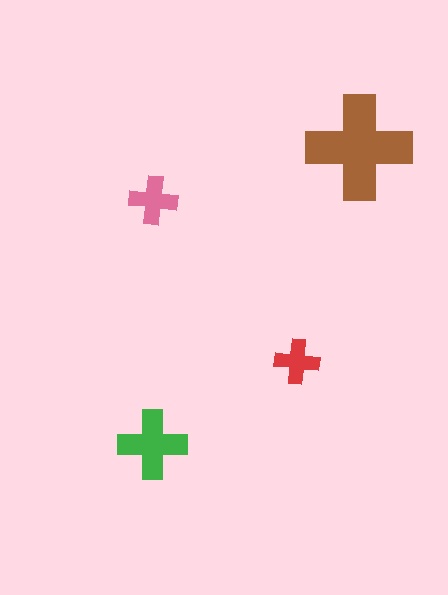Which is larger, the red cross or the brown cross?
The brown one.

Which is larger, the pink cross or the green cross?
The green one.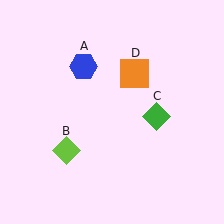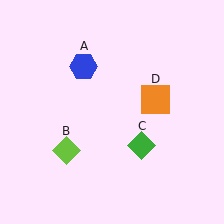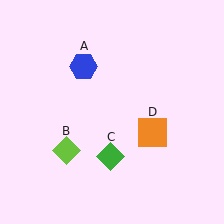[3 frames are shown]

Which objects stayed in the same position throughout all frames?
Blue hexagon (object A) and lime diamond (object B) remained stationary.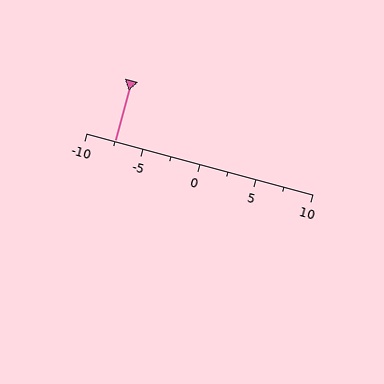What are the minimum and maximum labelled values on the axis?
The axis runs from -10 to 10.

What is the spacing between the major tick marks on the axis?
The major ticks are spaced 5 apart.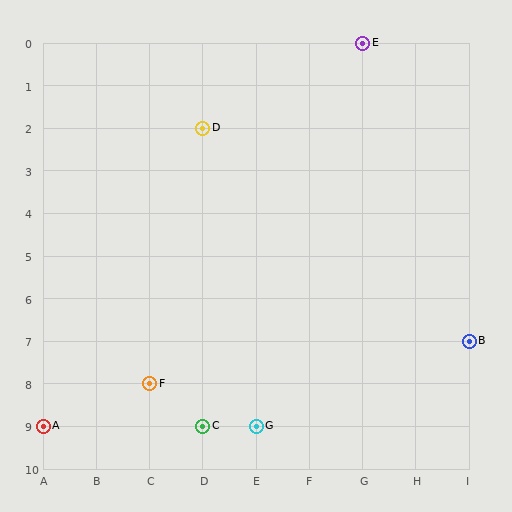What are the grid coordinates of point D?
Point D is at grid coordinates (D, 2).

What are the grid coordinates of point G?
Point G is at grid coordinates (E, 9).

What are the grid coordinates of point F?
Point F is at grid coordinates (C, 8).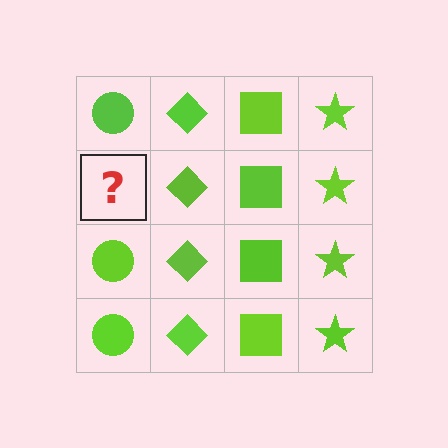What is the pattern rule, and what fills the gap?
The rule is that each column has a consistent shape. The gap should be filled with a lime circle.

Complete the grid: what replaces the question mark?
The question mark should be replaced with a lime circle.